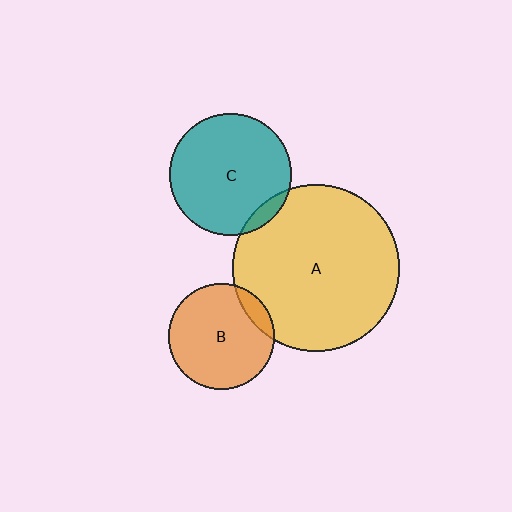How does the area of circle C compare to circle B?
Approximately 1.3 times.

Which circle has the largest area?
Circle A (yellow).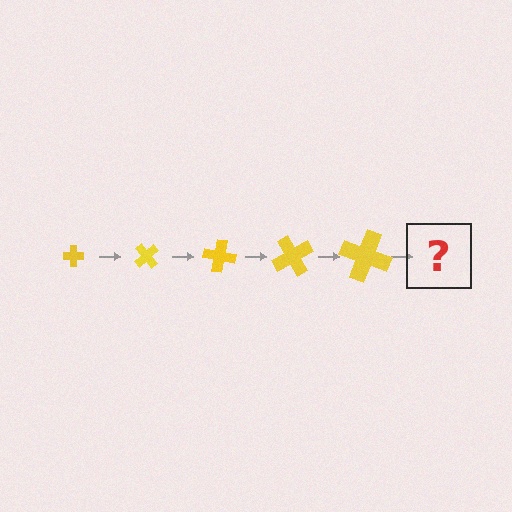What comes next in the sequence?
The next element should be a cross, larger than the previous one and rotated 250 degrees from the start.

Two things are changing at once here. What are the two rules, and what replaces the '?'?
The two rules are that the cross grows larger each step and it rotates 50 degrees each step. The '?' should be a cross, larger than the previous one and rotated 250 degrees from the start.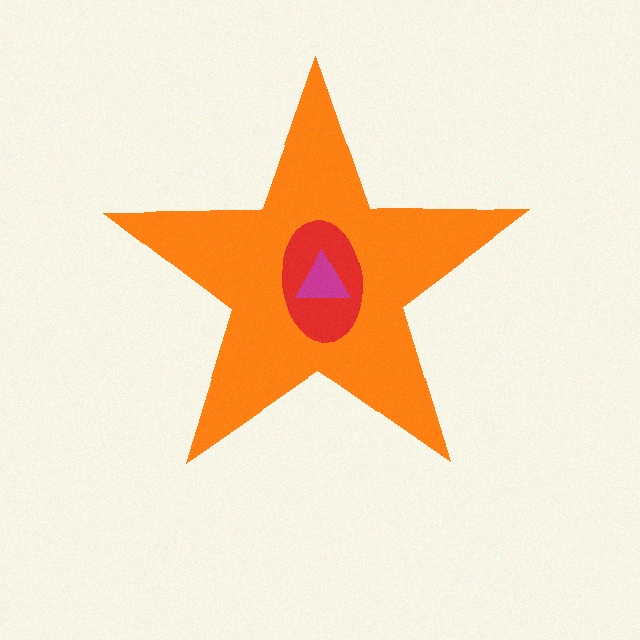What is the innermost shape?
The magenta triangle.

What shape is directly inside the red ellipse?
The magenta triangle.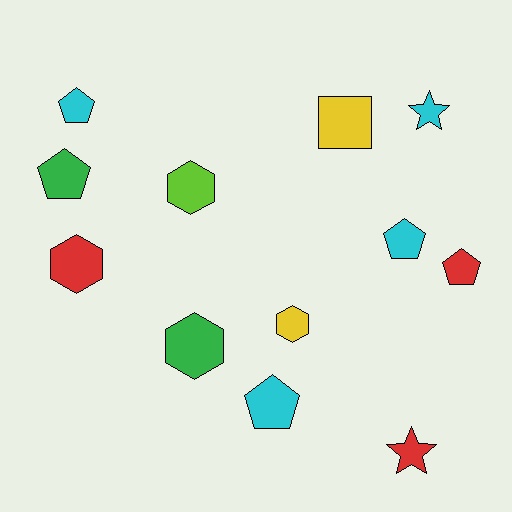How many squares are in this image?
There is 1 square.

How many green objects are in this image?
There are 2 green objects.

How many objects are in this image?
There are 12 objects.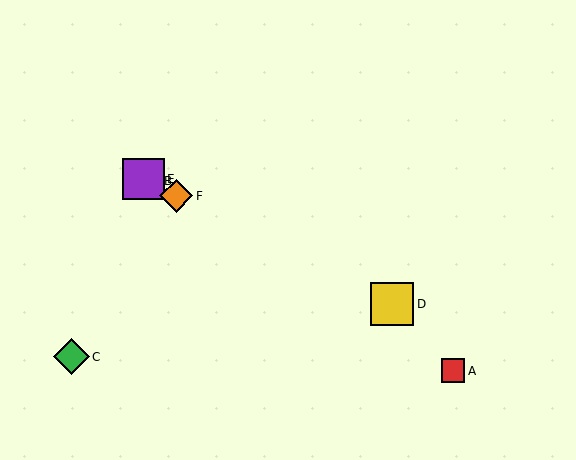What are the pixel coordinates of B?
Object B is at (146, 181).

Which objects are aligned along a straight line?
Objects B, D, E, F are aligned along a straight line.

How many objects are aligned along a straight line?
4 objects (B, D, E, F) are aligned along a straight line.